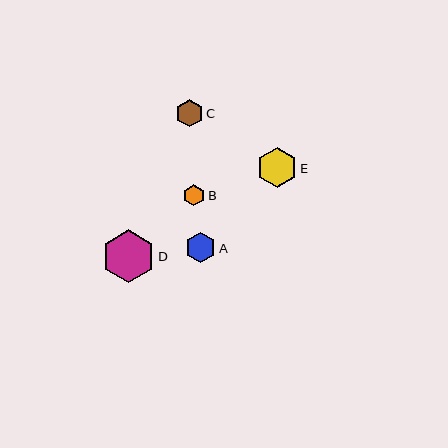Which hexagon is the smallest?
Hexagon B is the smallest with a size of approximately 21 pixels.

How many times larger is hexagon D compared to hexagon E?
Hexagon D is approximately 1.3 times the size of hexagon E.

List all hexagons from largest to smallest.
From largest to smallest: D, E, A, C, B.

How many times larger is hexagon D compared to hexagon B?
Hexagon D is approximately 2.5 times the size of hexagon B.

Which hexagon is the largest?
Hexagon D is the largest with a size of approximately 53 pixels.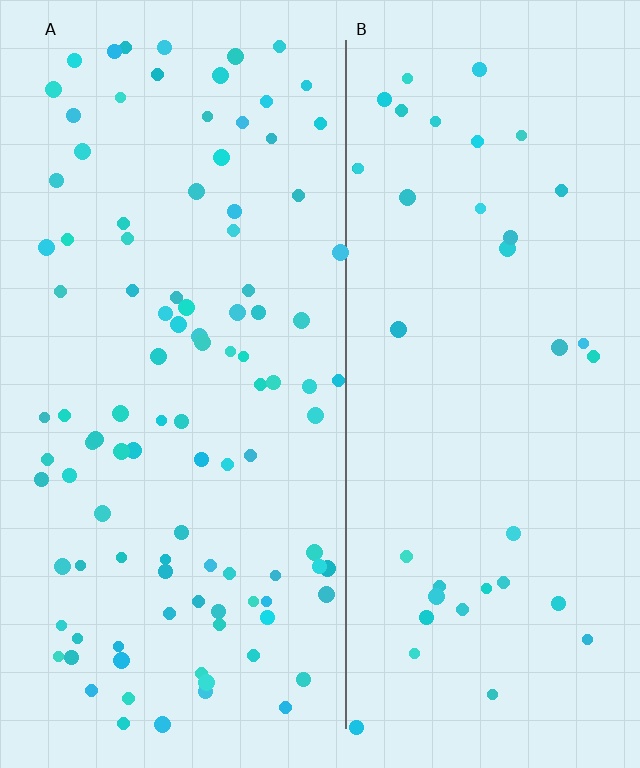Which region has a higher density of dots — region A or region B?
A (the left).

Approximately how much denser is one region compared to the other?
Approximately 2.7× — region A over region B.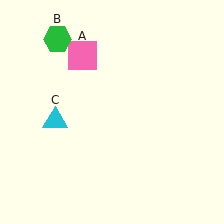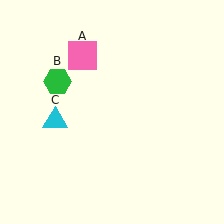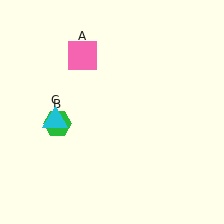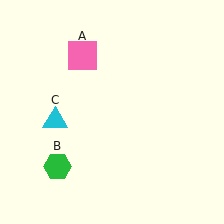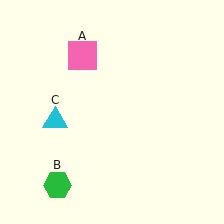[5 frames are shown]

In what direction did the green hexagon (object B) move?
The green hexagon (object B) moved down.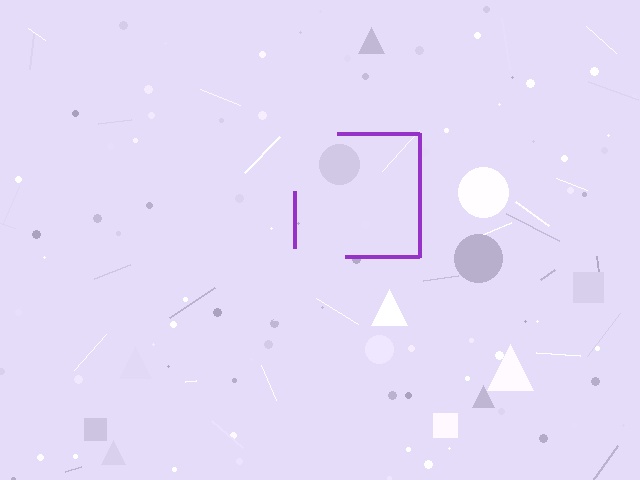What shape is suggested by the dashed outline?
The dashed outline suggests a square.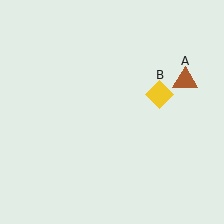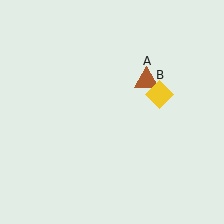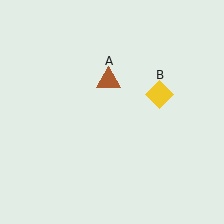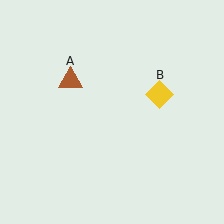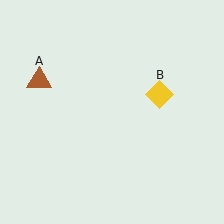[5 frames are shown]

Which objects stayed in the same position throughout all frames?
Yellow diamond (object B) remained stationary.